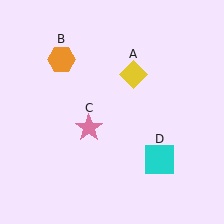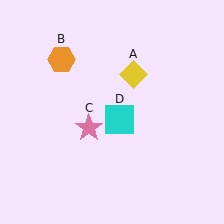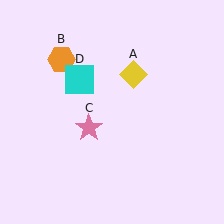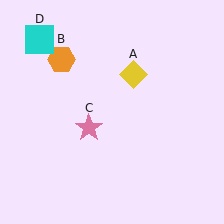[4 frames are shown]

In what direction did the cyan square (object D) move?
The cyan square (object D) moved up and to the left.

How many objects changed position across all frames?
1 object changed position: cyan square (object D).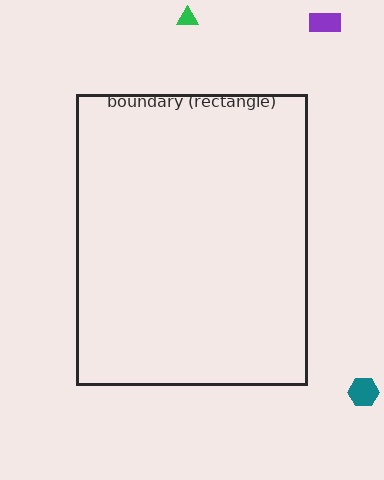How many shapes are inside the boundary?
0 inside, 3 outside.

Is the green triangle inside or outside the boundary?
Outside.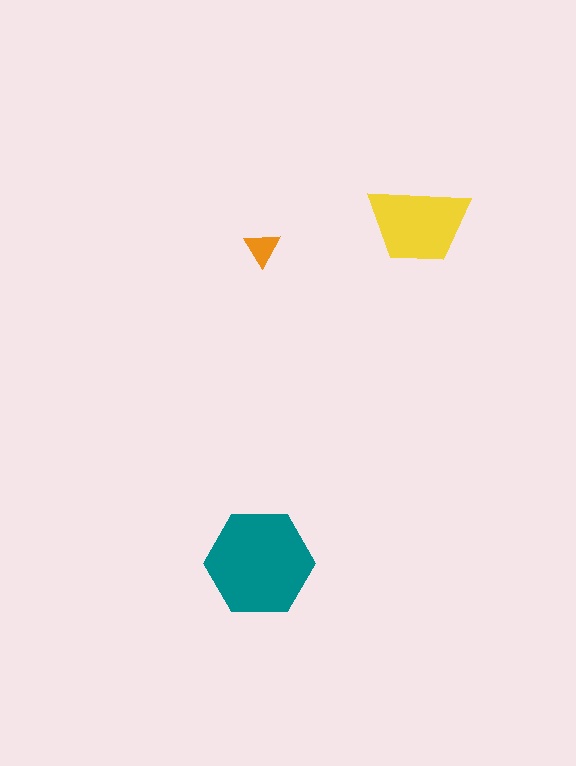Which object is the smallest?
The orange triangle.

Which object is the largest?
The teal hexagon.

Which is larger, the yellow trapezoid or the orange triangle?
The yellow trapezoid.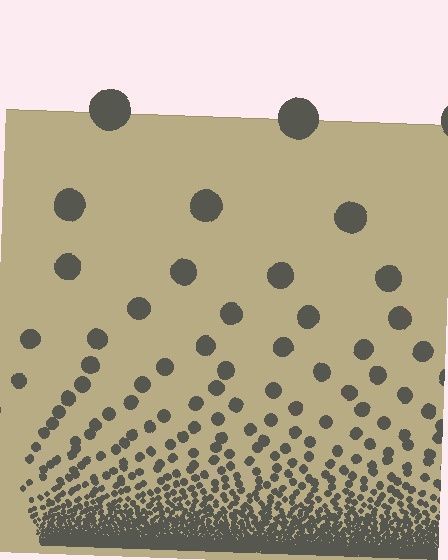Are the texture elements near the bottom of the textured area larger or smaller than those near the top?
Smaller. The gradient is inverted — elements near the bottom are smaller and denser.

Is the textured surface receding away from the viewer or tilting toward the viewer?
The surface appears to tilt toward the viewer. Texture elements get larger and sparser toward the top.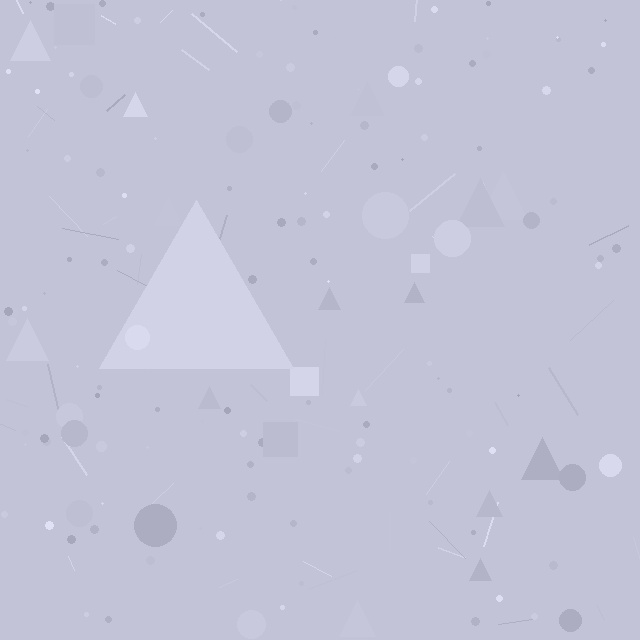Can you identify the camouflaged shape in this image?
The camouflaged shape is a triangle.